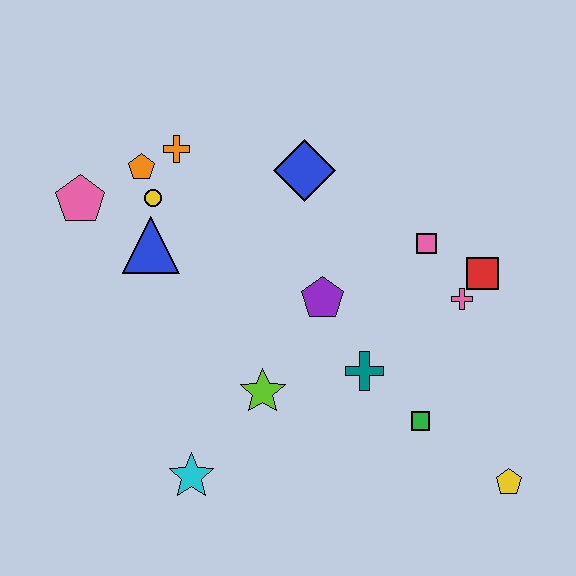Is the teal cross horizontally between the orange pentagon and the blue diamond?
No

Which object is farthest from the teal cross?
The pink pentagon is farthest from the teal cross.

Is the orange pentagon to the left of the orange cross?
Yes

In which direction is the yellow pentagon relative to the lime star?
The yellow pentagon is to the right of the lime star.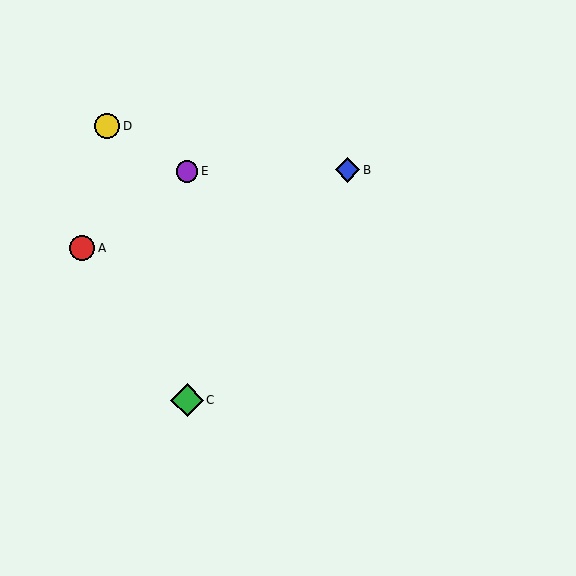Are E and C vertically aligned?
Yes, both are at x≈187.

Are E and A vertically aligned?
No, E is at x≈187 and A is at x≈82.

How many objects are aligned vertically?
2 objects (C, E) are aligned vertically.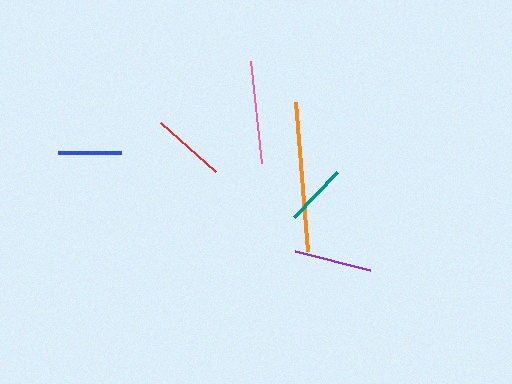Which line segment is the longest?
The orange line is the longest at approximately 150 pixels.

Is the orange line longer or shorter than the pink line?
The orange line is longer than the pink line.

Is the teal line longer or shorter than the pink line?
The pink line is longer than the teal line.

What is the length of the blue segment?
The blue segment is approximately 63 pixels long.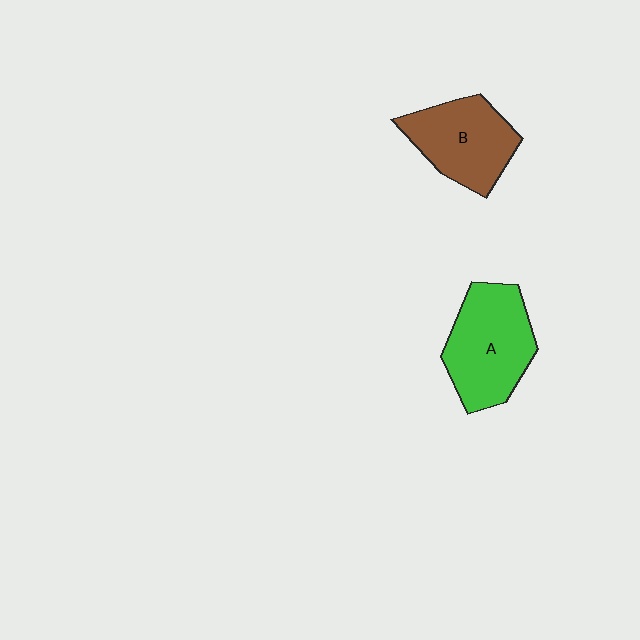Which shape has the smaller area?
Shape B (brown).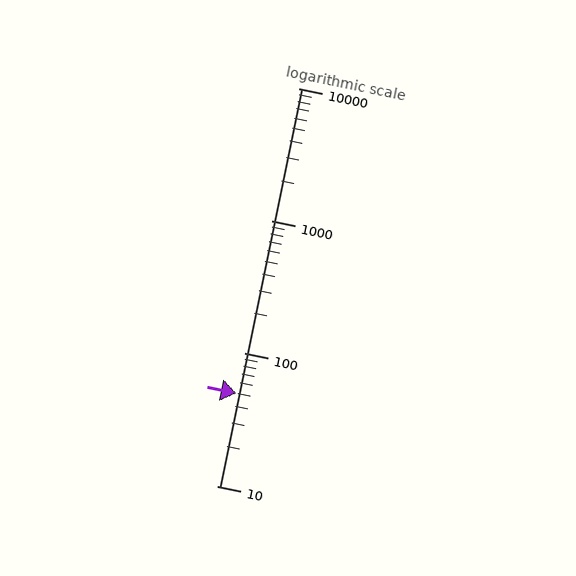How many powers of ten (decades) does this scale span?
The scale spans 3 decades, from 10 to 10000.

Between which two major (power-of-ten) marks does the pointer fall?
The pointer is between 10 and 100.